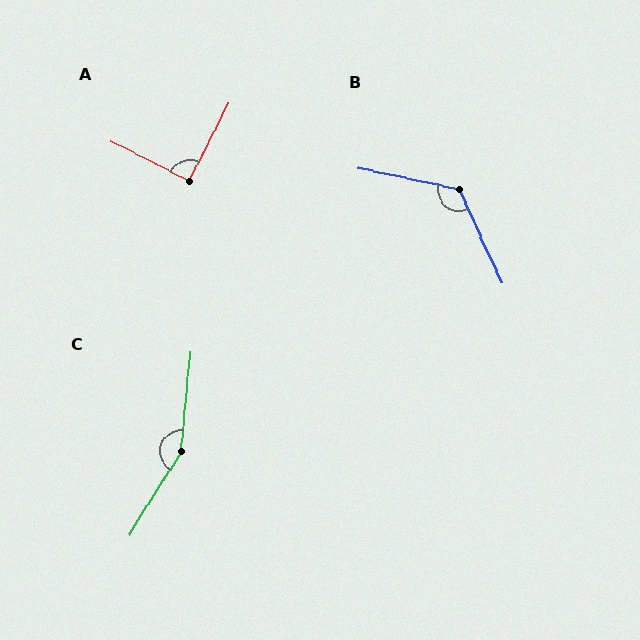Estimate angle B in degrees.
Approximately 127 degrees.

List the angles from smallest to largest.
A (90°), B (127°), C (153°).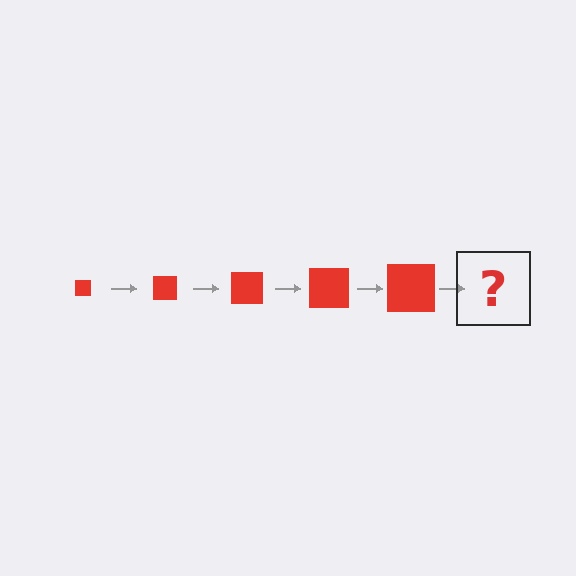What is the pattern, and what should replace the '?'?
The pattern is that the square gets progressively larger each step. The '?' should be a red square, larger than the previous one.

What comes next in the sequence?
The next element should be a red square, larger than the previous one.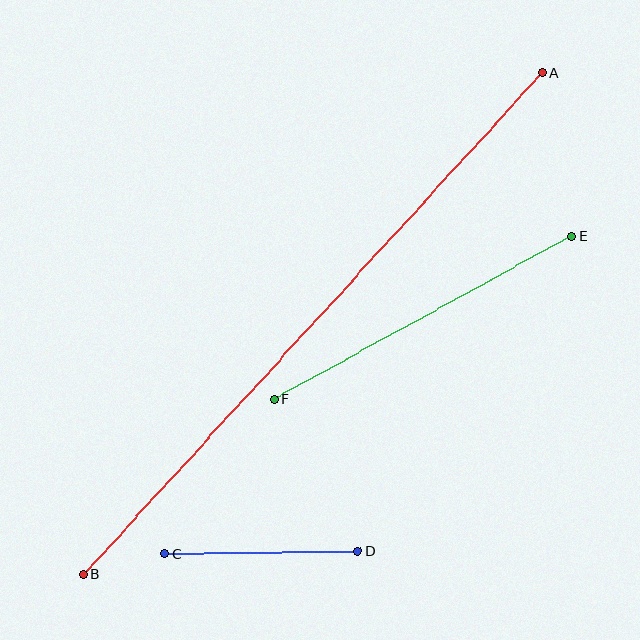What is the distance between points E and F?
The distance is approximately 339 pixels.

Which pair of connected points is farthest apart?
Points A and B are farthest apart.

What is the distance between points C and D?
The distance is approximately 193 pixels.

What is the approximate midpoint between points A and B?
The midpoint is at approximately (313, 324) pixels.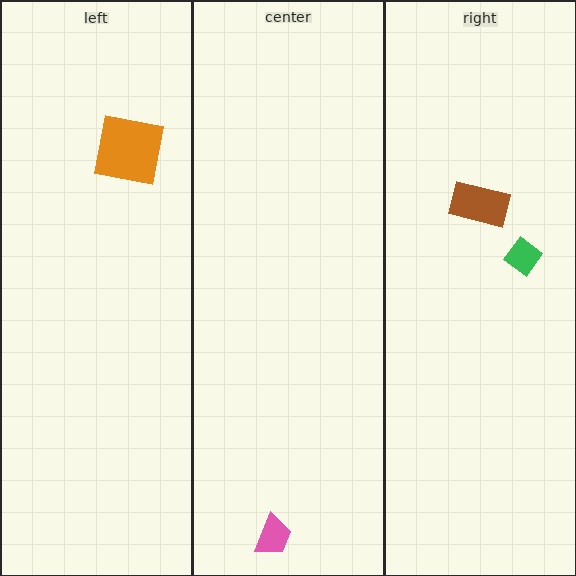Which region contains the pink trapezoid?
The center region.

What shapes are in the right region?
The green diamond, the brown rectangle.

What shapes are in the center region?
The pink trapezoid.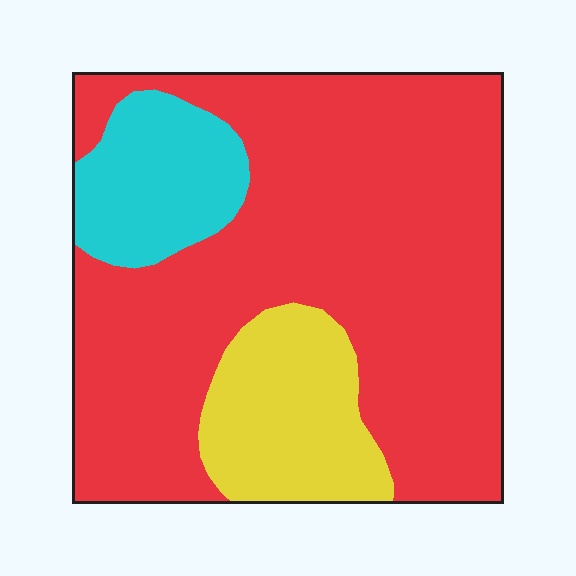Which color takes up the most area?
Red, at roughly 70%.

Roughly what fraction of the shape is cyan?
Cyan covers around 15% of the shape.